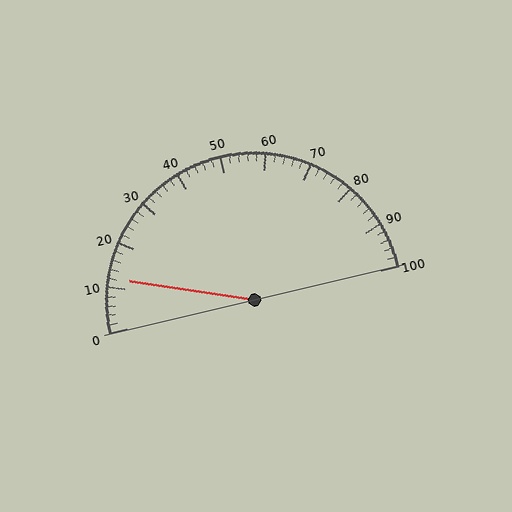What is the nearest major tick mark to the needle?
The nearest major tick mark is 10.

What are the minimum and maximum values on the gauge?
The gauge ranges from 0 to 100.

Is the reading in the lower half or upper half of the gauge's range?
The reading is in the lower half of the range (0 to 100).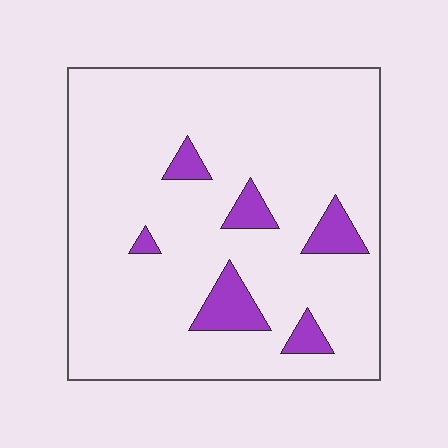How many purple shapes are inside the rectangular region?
6.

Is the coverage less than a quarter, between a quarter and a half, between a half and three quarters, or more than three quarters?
Less than a quarter.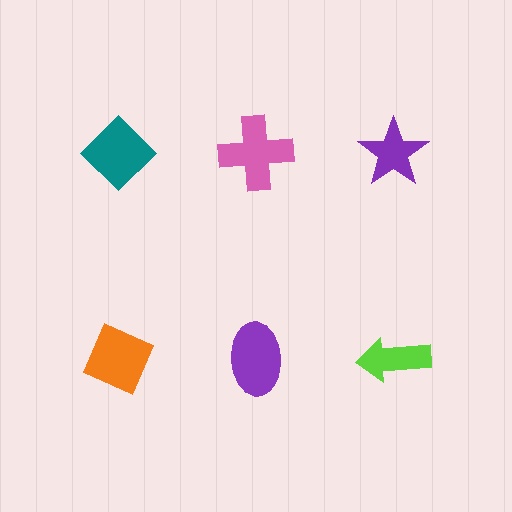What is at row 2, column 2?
A purple ellipse.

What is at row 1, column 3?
A purple star.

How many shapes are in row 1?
3 shapes.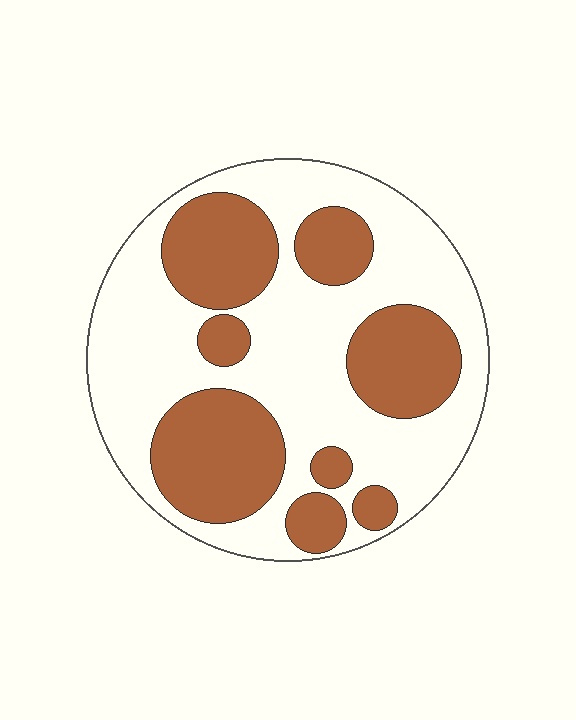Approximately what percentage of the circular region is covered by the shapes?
Approximately 40%.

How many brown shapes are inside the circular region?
8.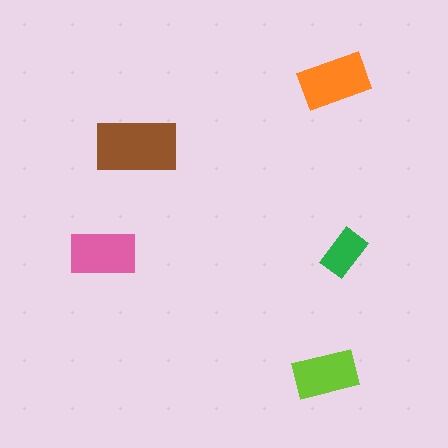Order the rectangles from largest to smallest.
the brown one, the orange one, the pink one, the lime one, the green one.